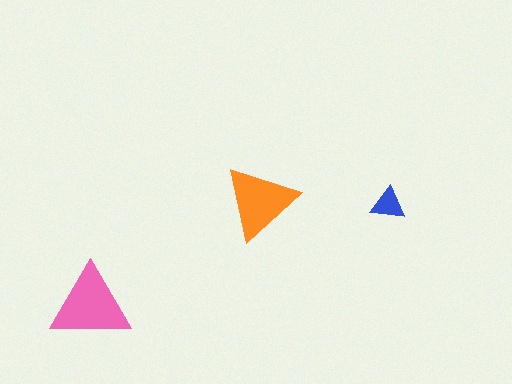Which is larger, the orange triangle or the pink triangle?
The pink one.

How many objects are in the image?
There are 3 objects in the image.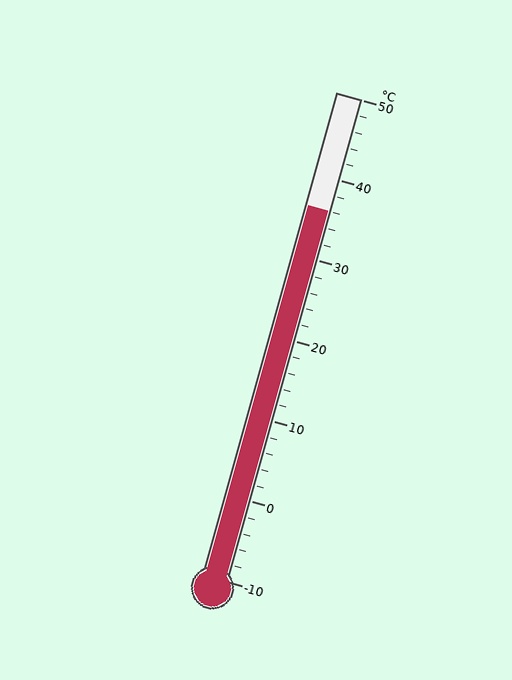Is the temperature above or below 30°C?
The temperature is above 30°C.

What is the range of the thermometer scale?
The thermometer scale ranges from -10°C to 50°C.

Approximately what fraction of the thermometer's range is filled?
The thermometer is filled to approximately 75% of its range.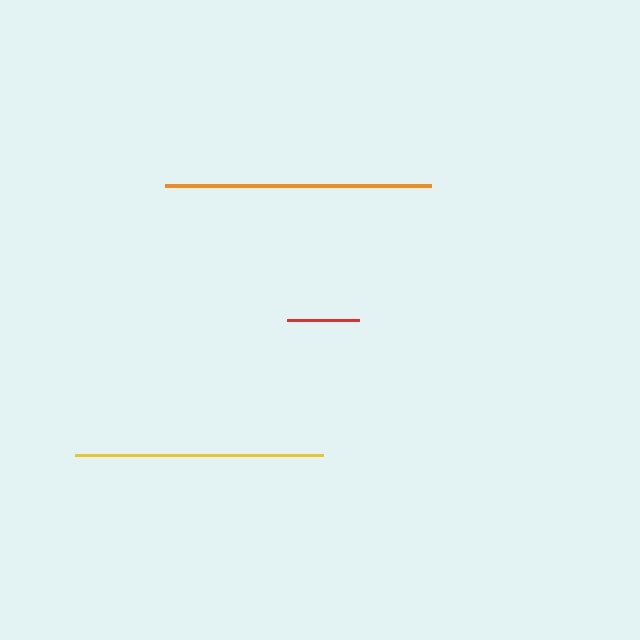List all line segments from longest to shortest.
From longest to shortest: orange, yellow, red.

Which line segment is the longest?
The orange line is the longest at approximately 266 pixels.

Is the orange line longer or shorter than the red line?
The orange line is longer than the red line.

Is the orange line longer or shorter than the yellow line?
The orange line is longer than the yellow line.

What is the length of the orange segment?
The orange segment is approximately 266 pixels long.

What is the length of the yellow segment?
The yellow segment is approximately 248 pixels long.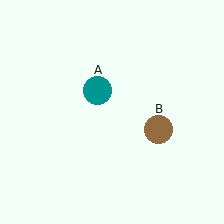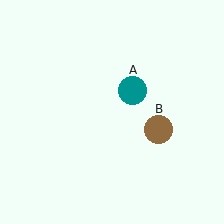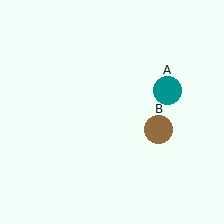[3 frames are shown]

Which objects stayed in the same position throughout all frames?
Brown circle (object B) remained stationary.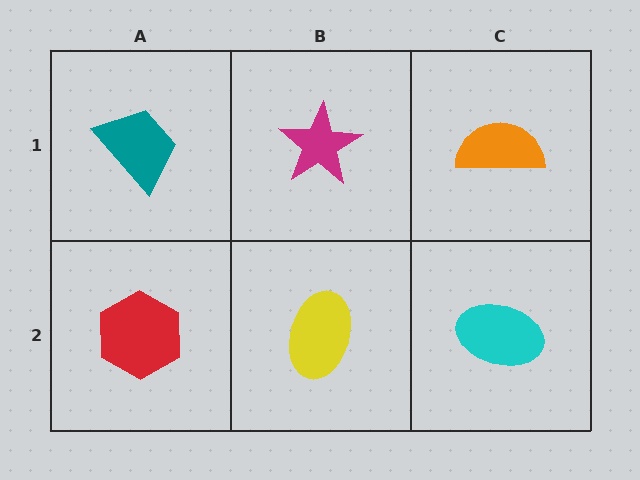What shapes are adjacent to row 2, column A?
A teal trapezoid (row 1, column A), a yellow ellipse (row 2, column B).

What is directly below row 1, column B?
A yellow ellipse.